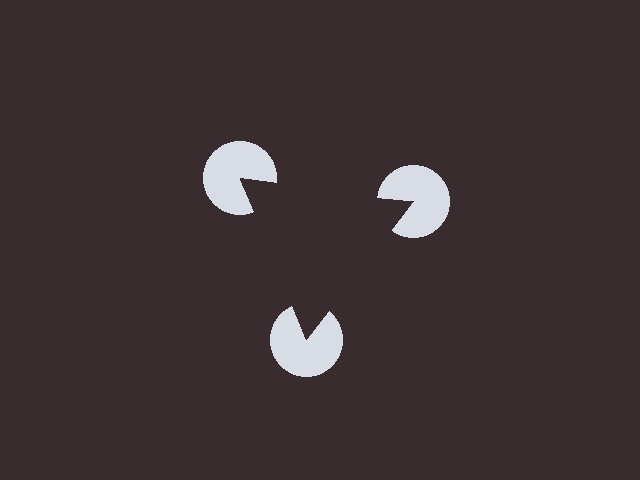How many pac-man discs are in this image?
There are 3 — one at each vertex of the illusory triangle.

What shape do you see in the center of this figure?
An illusory triangle — its edges are inferred from the aligned wedge cuts in the pac-man discs, not physically drawn.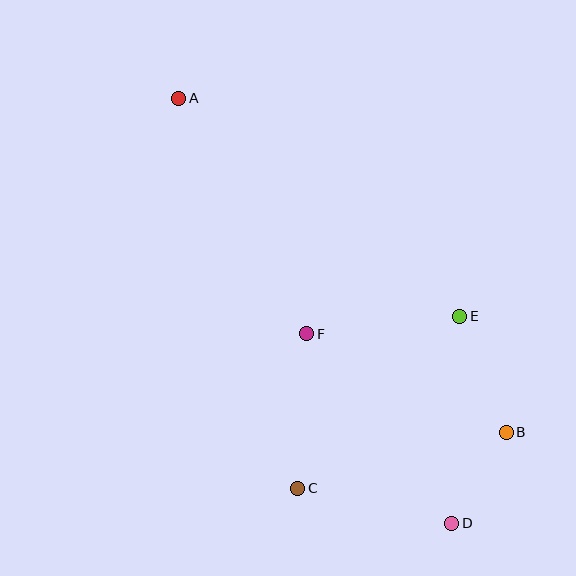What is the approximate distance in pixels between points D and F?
The distance between D and F is approximately 239 pixels.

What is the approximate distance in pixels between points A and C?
The distance between A and C is approximately 408 pixels.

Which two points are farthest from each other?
Points A and D are farthest from each other.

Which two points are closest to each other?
Points B and D are closest to each other.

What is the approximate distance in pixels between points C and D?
The distance between C and D is approximately 158 pixels.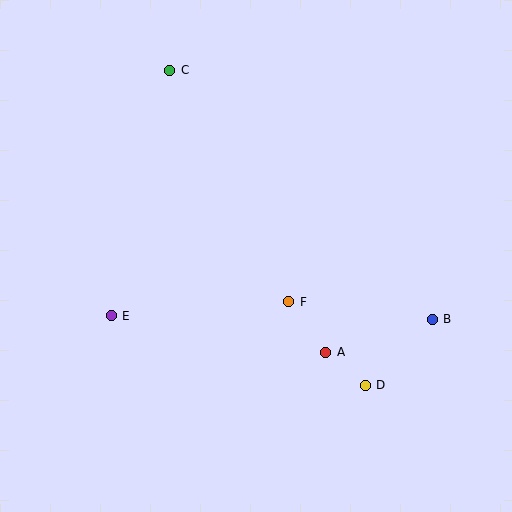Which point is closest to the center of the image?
Point F at (289, 302) is closest to the center.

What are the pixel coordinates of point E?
Point E is at (111, 316).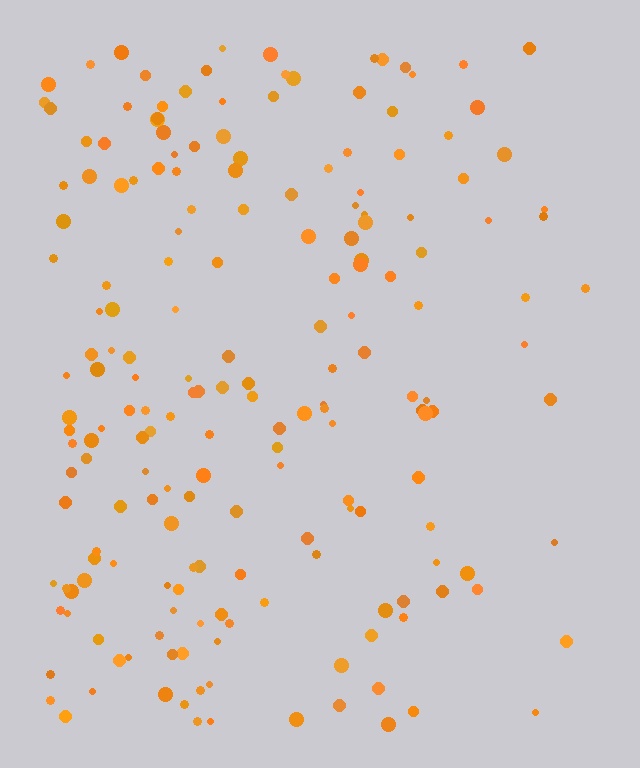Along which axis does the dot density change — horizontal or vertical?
Horizontal.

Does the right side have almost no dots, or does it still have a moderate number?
Still a moderate number, just noticeably fewer than the left.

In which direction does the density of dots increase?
From right to left, with the left side densest.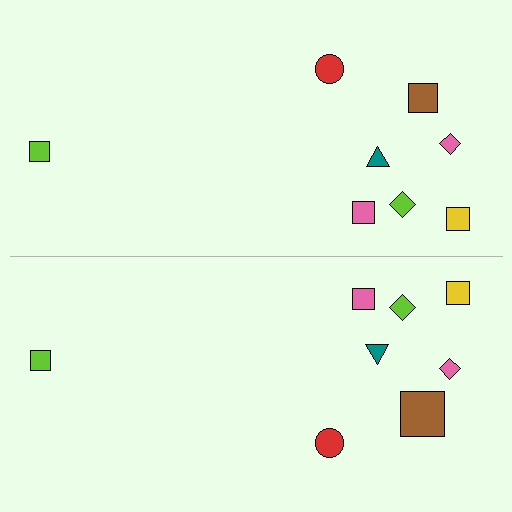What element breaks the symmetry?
The brown square on the bottom side has a different size than its mirror counterpart.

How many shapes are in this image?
There are 16 shapes in this image.